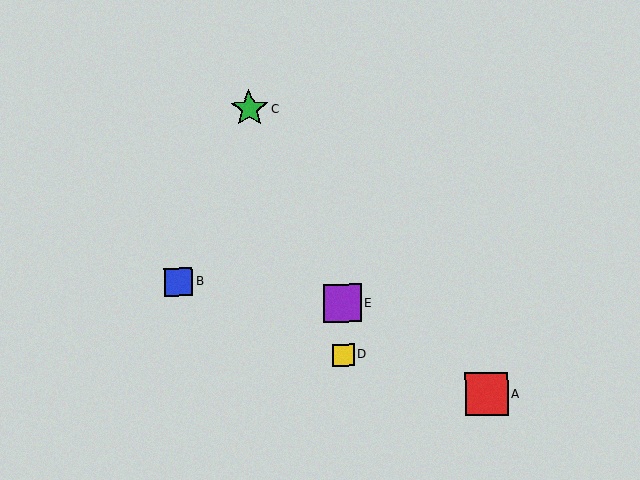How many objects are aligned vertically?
2 objects (D, E) are aligned vertically.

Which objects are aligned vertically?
Objects D, E are aligned vertically.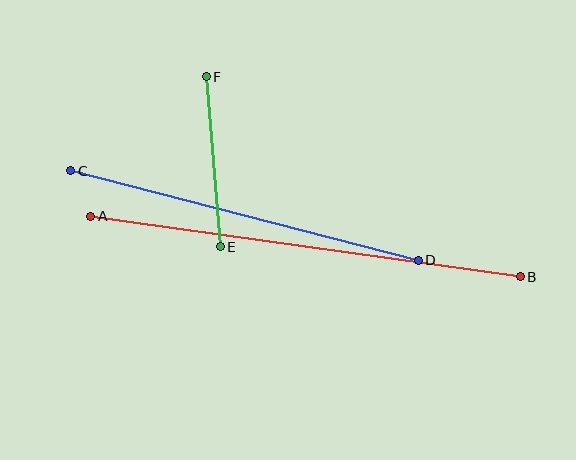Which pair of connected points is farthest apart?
Points A and B are farthest apart.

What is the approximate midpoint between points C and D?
The midpoint is at approximately (245, 215) pixels.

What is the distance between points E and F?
The distance is approximately 170 pixels.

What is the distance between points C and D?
The distance is approximately 359 pixels.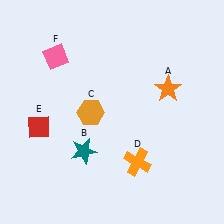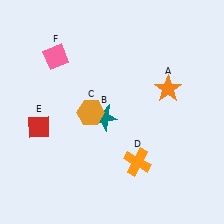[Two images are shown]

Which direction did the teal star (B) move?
The teal star (B) moved up.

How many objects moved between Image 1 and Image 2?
1 object moved between the two images.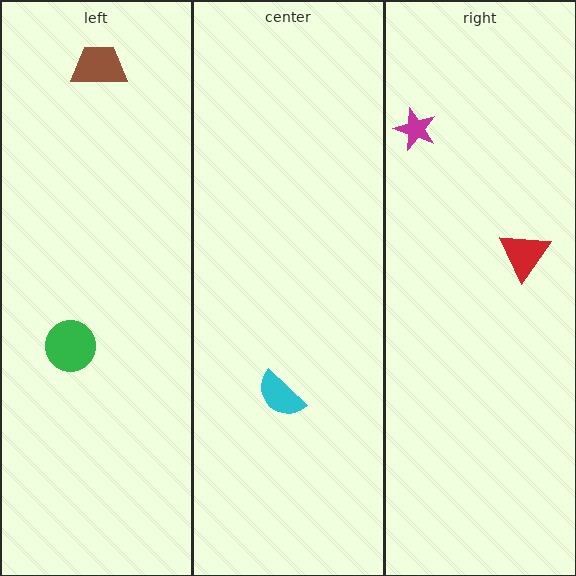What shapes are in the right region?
The magenta star, the red triangle.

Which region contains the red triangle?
The right region.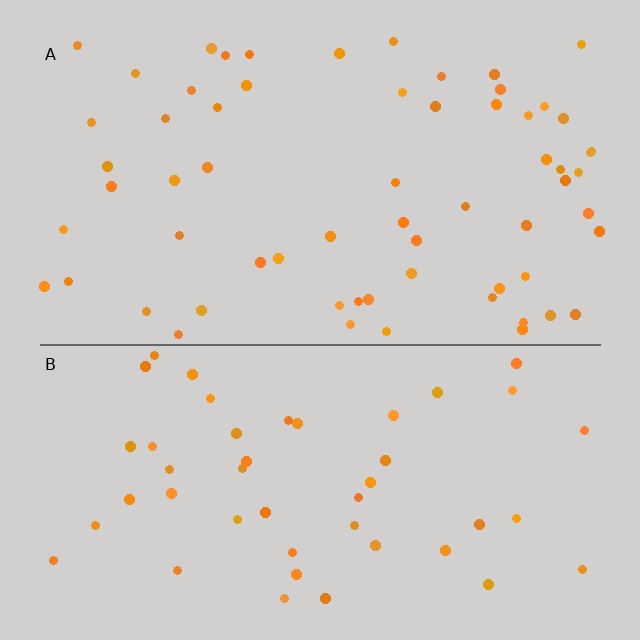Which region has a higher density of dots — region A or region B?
A (the top).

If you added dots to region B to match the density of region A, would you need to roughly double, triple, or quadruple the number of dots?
Approximately double.